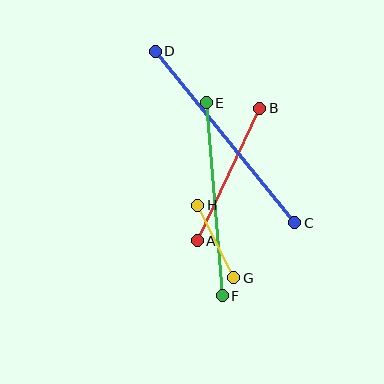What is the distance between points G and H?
The distance is approximately 81 pixels.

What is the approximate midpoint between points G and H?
The midpoint is at approximately (216, 241) pixels.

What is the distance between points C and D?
The distance is approximately 221 pixels.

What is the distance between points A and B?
The distance is approximately 146 pixels.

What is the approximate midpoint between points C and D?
The midpoint is at approximately (225, 137) pixels.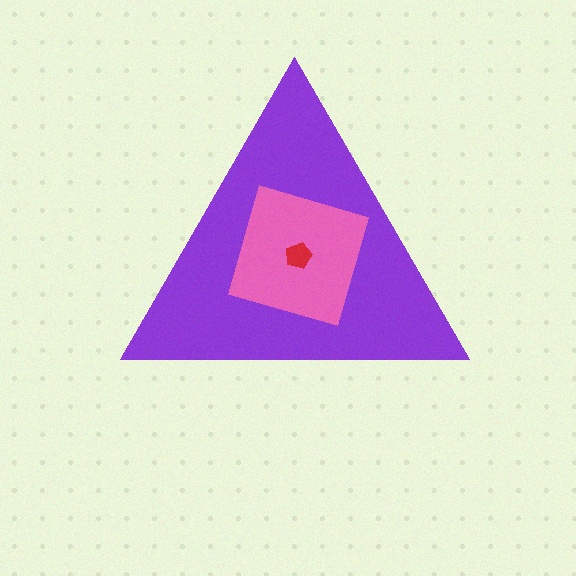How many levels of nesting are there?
3.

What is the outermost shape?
The purple triangle.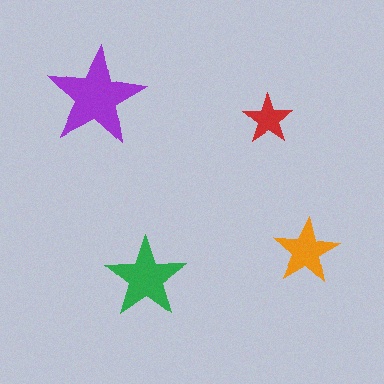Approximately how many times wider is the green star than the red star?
About 1.5 times wider.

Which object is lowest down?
The green star is bottommost.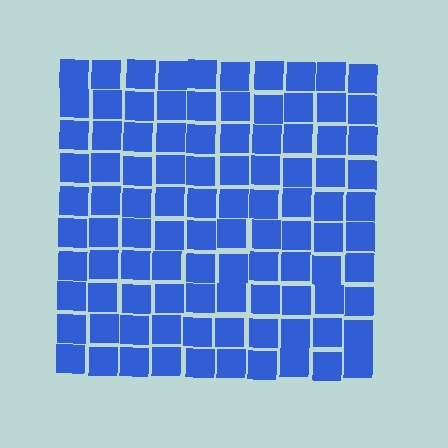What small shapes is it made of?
It is made of small squares.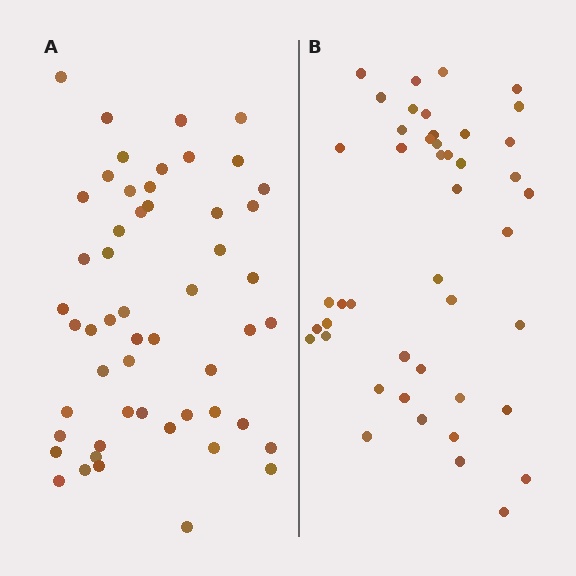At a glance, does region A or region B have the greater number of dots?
Region A (the left region) has more dots.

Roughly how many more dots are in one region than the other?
Region A has roughly 8 or so more dots than region B.